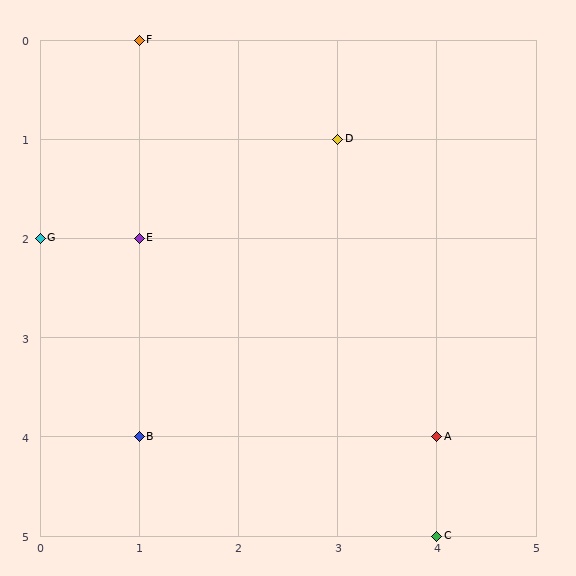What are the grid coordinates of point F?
Point F is at grid coordinates (1, 0).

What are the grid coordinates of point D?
Point D is at grid coordinates (3, 1).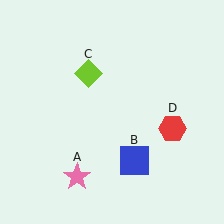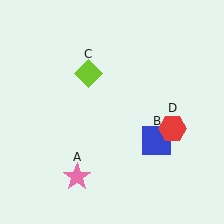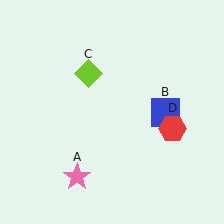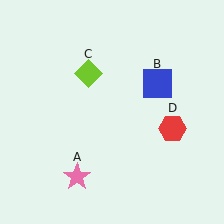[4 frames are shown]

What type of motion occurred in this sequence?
The blue square (object B) rotated counterclockwise around the center of the scene.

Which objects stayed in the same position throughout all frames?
Pink star (object A) and lime diamond (object C) and red hexagon (object D) remained stationary.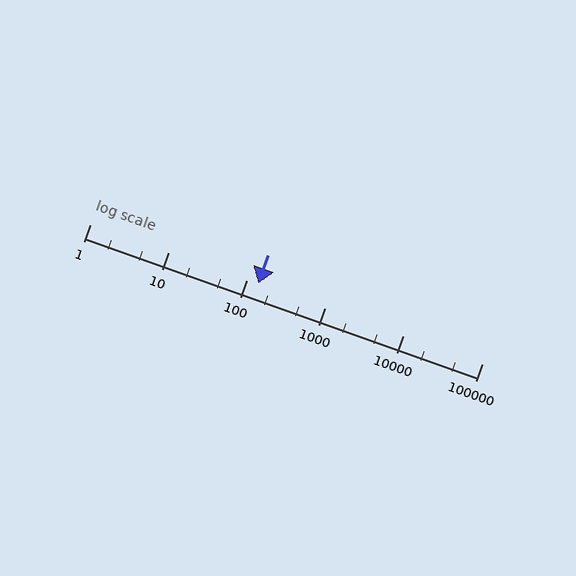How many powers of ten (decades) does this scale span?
The scale spans 5 decades, from 1 to 100000.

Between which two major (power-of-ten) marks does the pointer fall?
The pointer is between 100 and 1000.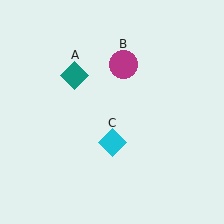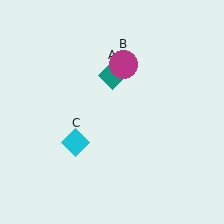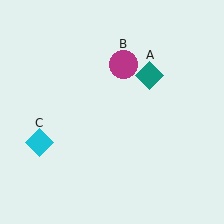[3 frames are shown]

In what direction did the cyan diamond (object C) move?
The cyan diamond (object C) moved left.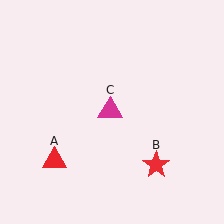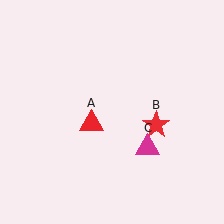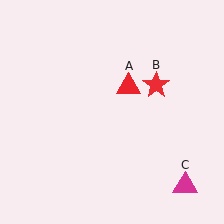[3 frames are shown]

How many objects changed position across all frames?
3 objects changed position: red triangle (object A), red star (object B), magenta triangle (object C).